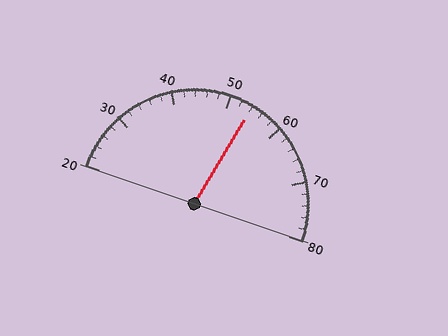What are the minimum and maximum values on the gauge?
The gauge ranges from 20 to 80.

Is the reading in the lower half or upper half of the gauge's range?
The reading is in the upper half of the range (20 to 80).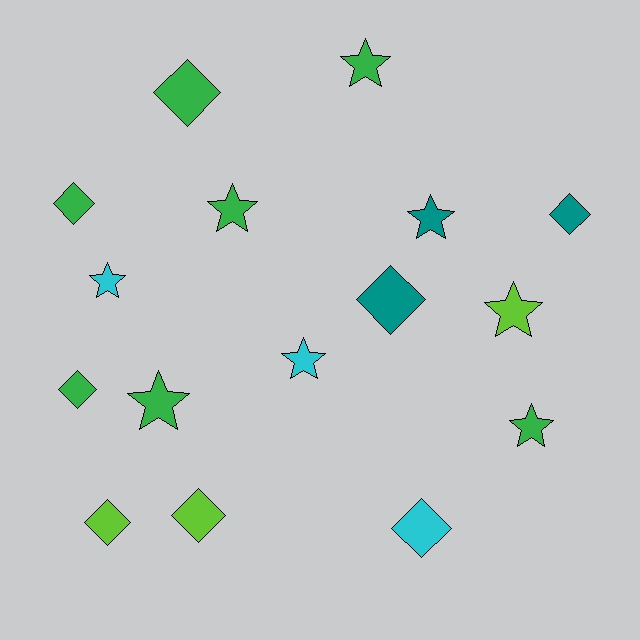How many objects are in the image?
There are 16 objects.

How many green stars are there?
There are 4 green stars.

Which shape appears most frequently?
Diamond, with 8 objects.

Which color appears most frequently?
Green, with 7 objects.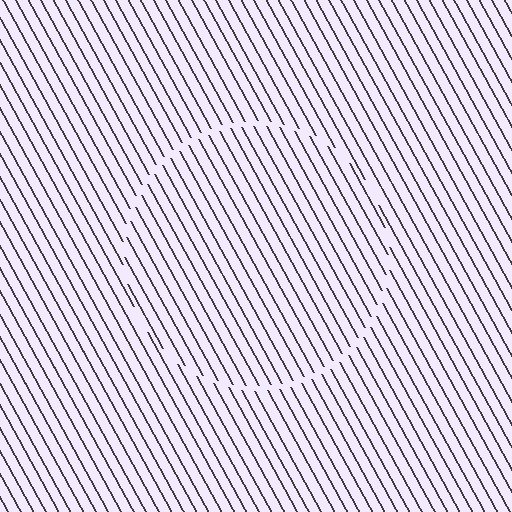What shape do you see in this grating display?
An illusory circle. The interior of the shape contains the same grating, shifted by half a period — the contour is defined by the phase discontinuity where line-ends from the inner and outer gratings abut.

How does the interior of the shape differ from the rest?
The interior of the shape contains the same grating, shifted by half a period — the contour is defined by the phase discontinuity where line-ends from the inner and outer gratings abut.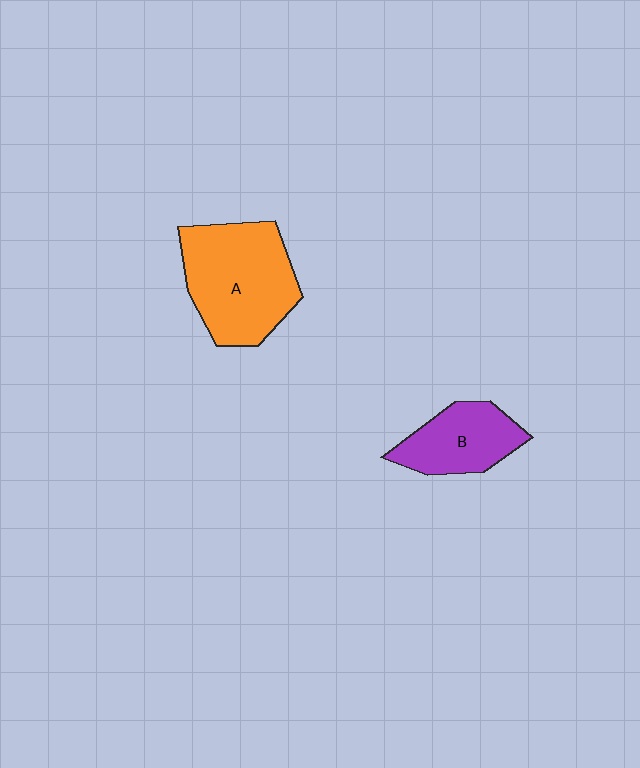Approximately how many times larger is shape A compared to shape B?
Approximately 1.7 times.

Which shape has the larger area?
Shape A (orange).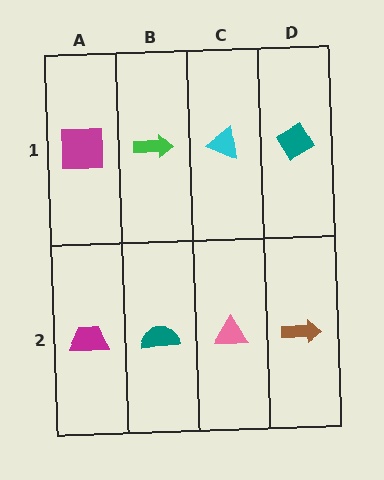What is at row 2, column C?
A pink triangle.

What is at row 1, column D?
A teal diamond.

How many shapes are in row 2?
4 shapes.